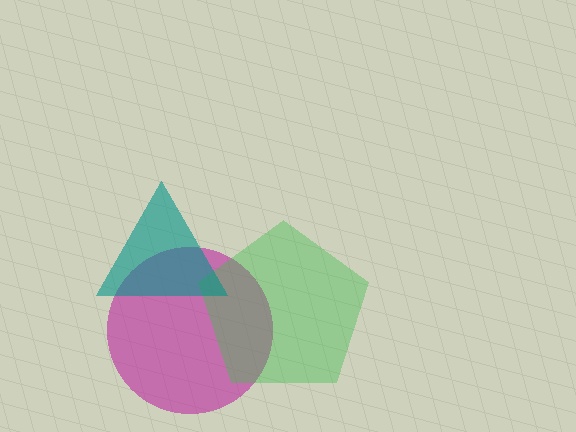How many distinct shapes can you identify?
There are 3 distinct shapes: a magenta circle, a green pentagon, a teal triangle.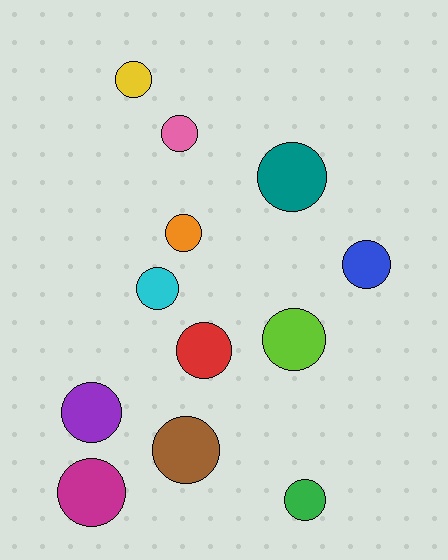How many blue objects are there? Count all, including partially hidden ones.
There is 1 blue object.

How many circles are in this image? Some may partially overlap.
There are 12 circles.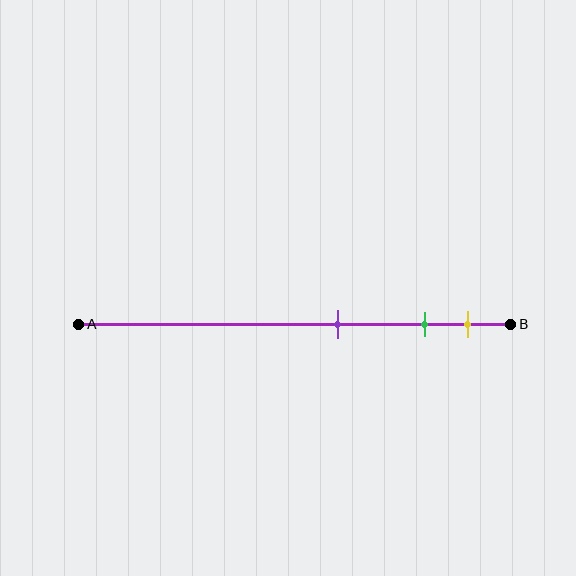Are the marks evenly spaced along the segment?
No, the marks are not evenly spaced.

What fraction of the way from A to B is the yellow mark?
The yellow mark is approximately 90% (0.9) of the way from A to B.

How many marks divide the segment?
There are 3 marks dividing the segment.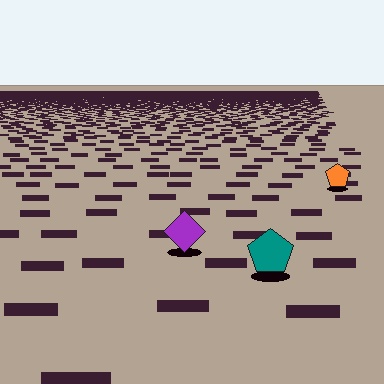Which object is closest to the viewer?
The teal pentagon is closest. The texture marks near it are larger and more spread out.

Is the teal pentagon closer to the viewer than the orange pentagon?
Yes. The teal pentagon is closer — you can tell from the texture gradient: the ground texture is coarser near it.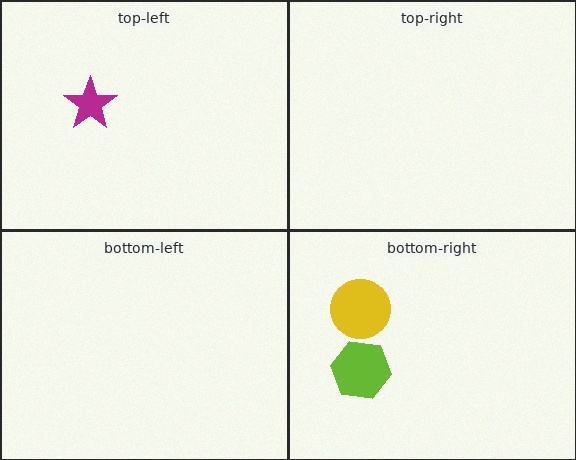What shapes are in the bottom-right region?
The yellow circle, the lime hexagon.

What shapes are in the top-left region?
The magenta star.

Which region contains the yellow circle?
The bottom-right region.